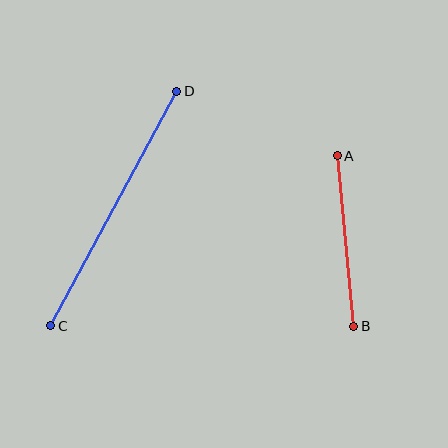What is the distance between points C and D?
The distance is approximately 266 pixels.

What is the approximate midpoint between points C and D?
The midpoint is at approximately (114, 209) pixels.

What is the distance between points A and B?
The distance is approximately 171 pixels.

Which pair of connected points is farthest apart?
Points C and D are farthest apart.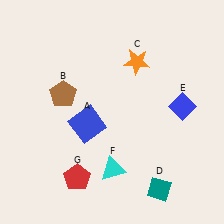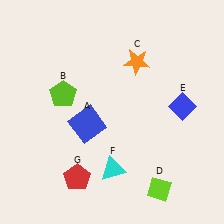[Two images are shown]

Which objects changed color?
B changed from brown to lime. D changed from teal to lime.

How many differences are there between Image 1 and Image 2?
There are 2 differences between the two images.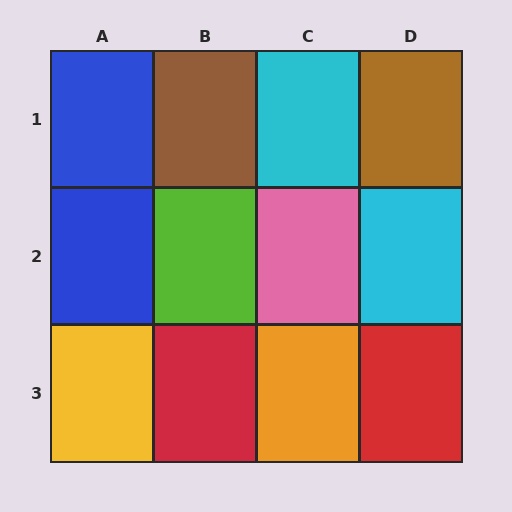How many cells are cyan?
2 cells are cyan.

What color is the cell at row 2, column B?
Lime.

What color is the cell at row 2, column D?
Cyan.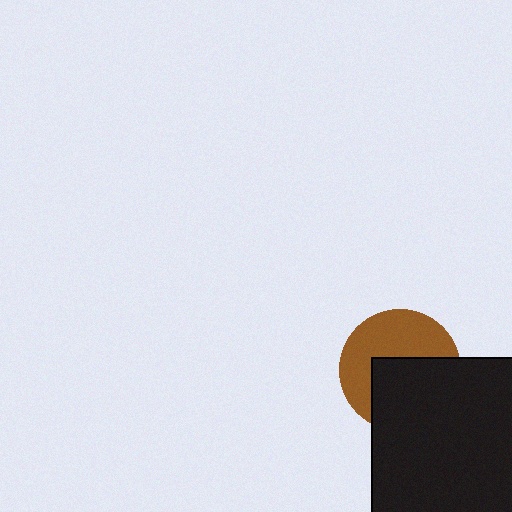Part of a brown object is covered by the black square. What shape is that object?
It is a circle.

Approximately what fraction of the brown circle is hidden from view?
Roughly 49% of the brown circle is hidden behind the black square.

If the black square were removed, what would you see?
You would see the complete brown circle.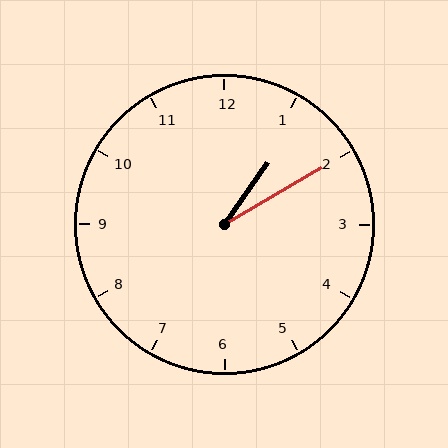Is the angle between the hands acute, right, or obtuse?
It is acute.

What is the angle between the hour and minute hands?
Approximately 25 degrees.